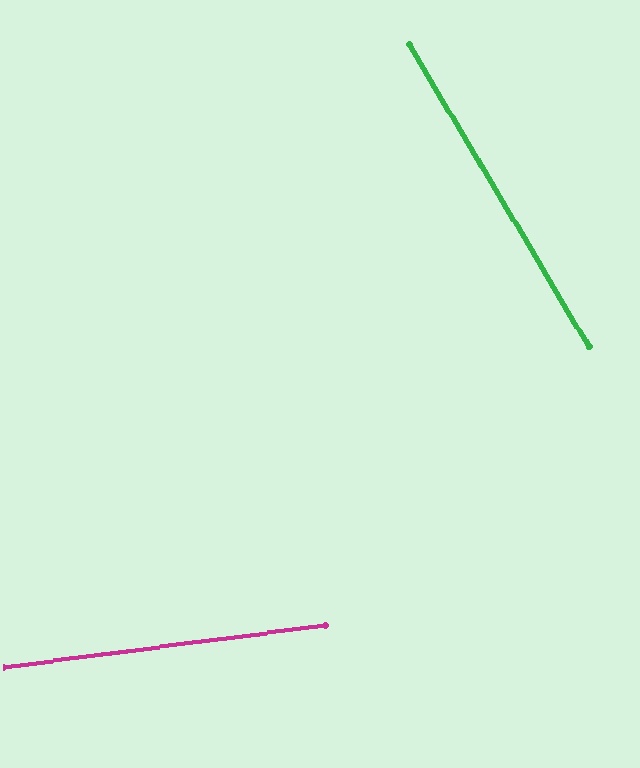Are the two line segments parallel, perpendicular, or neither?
Neither parallel nor perpendicular — they differ by about 67°.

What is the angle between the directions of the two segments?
Approximately 67 degrees.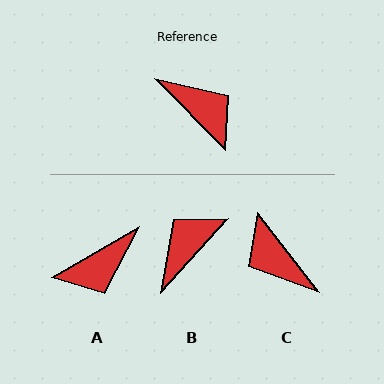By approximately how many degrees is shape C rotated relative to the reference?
Approximately 173 degrees counter-clockwise.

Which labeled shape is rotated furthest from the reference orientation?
C, about 173 degrees away.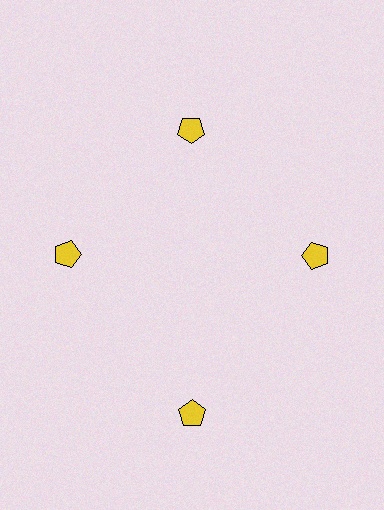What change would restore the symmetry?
The symmetry would be restored by moving it inward, back onto the ring so that all 4 pentagons sit at equal angles and equal distance from the center.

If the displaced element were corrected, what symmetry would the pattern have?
It would have 4-fold rotational symmetry — the pattern would map onto itself every 90 degrees.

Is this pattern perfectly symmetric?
No. The 4 yellow pentagons are arranged in a ring, but one element near the 6 o'clock position is pushed outward from the center, breaking the 4-fold rotational symmetry.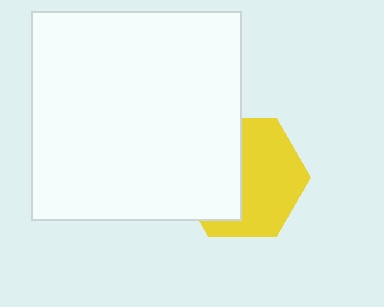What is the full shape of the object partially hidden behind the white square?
The partially hidden object is a yellow hexagon.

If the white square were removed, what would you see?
You would see the complete yellow hexagon.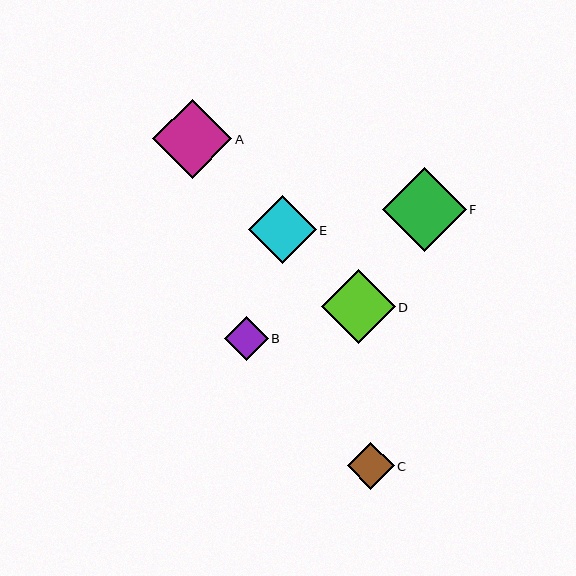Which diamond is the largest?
Diamond F is the largest with a size of approximately 84 pixels.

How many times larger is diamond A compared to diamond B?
Diamond A is approximately 1.8 times the size of diamond B.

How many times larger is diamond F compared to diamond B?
Diamond F is approximately 1.9 times the size of diamond B.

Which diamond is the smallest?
Diamond B is the smallest with a size of approximately 44 pixels.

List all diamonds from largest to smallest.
From largest to smallest: F, A, D, E, C, B.